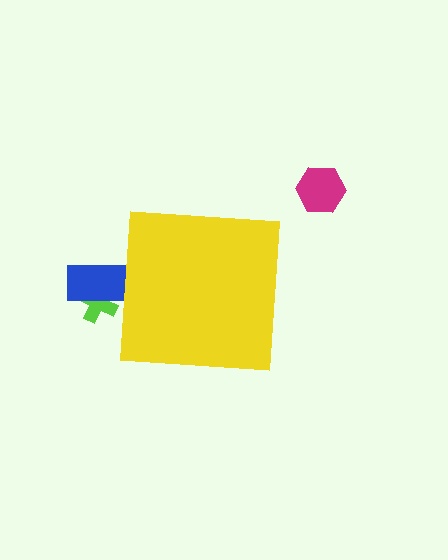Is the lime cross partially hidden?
Yes, the lime cross is partially hidden behind the yellow square.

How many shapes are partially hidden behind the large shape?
2 shapes are partially hidden.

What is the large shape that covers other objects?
A yellow square.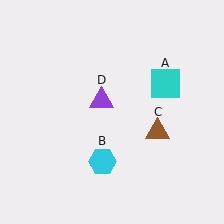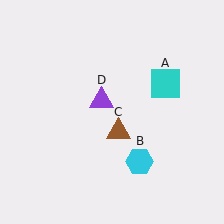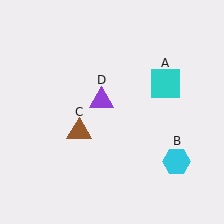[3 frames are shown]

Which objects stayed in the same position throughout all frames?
Cyan square (object A) and purple triangle (object D) remained stationary.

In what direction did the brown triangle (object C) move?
The brown triangle (object C) moved left.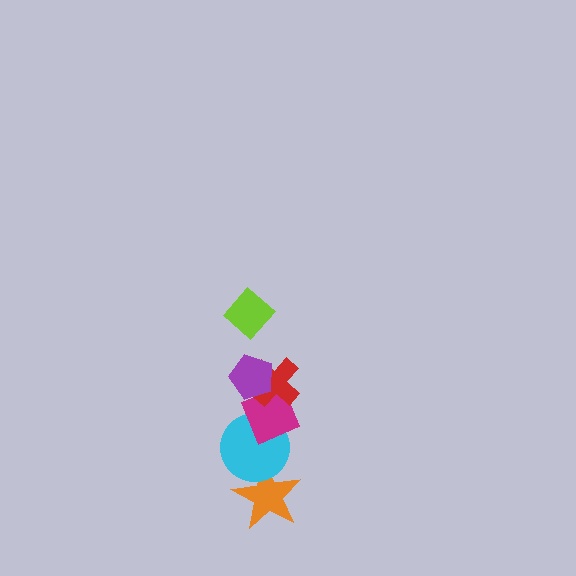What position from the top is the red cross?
The red cross is 3rd from the top.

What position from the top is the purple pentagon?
The purple pentagon is 2nd from the top.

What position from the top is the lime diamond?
The lime diamond is 1st from the top.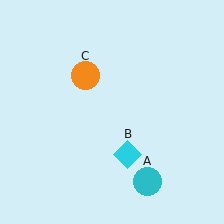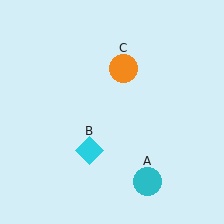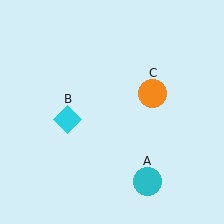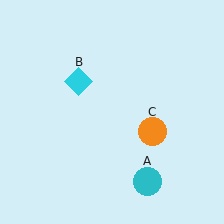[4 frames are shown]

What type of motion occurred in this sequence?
The cyan diamond (object B), orange circle (object C) rotated clockwise around the center of the scene.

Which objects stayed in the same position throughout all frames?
Cyan circle (object A) remained stationary.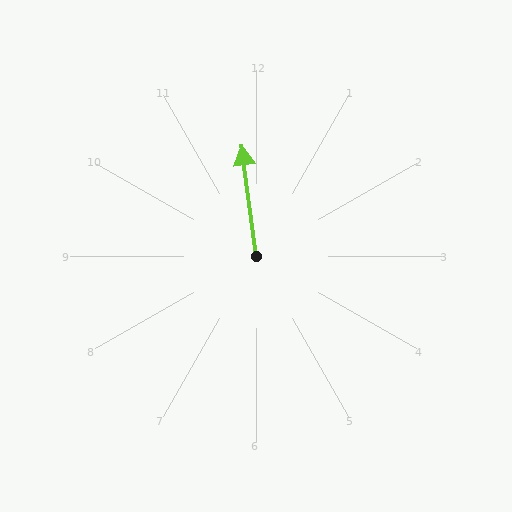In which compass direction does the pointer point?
North.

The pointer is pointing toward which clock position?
Roughly 12 o'clock.